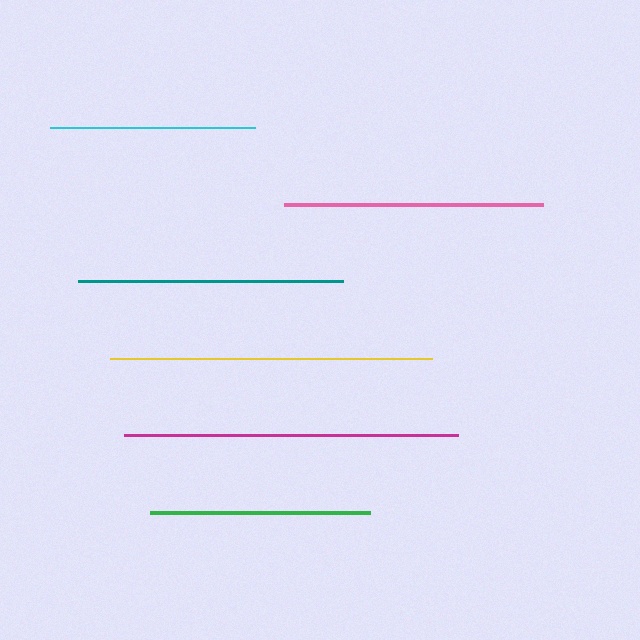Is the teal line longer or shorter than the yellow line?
The yellow line is longer than the teal line.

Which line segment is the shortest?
The cyan line is the shortest at approximately 205 pixels.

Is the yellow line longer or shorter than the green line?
The yellow line is longer than the green line.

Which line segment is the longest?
The magenta line is the longest at approximately 334 pixels.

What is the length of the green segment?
The green segment is approximately 220 pixels long.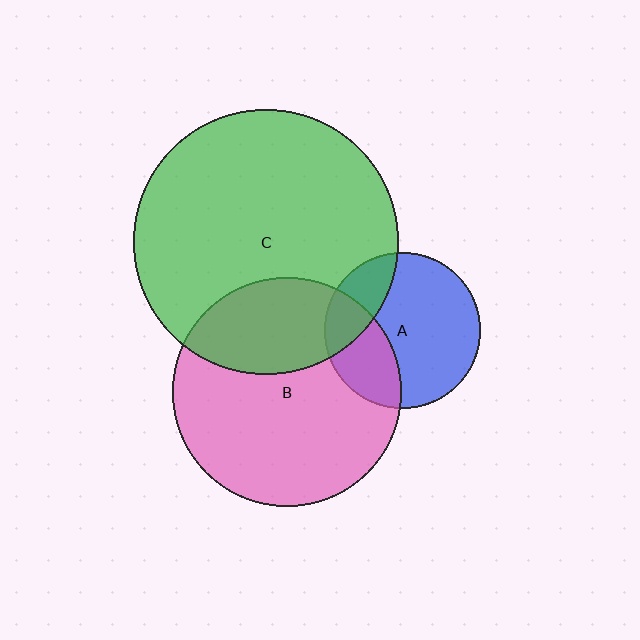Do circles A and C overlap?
Yes.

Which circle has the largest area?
Circle C (green).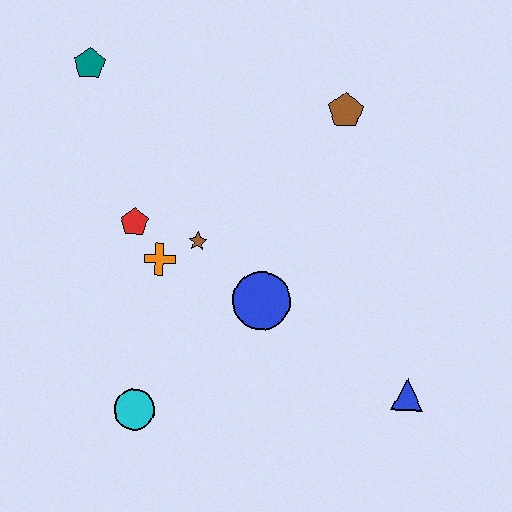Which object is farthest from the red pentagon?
The blue triangle is farthest from the red pentagon.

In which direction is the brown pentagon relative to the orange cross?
The brown pentagon is to the right of the orange cross.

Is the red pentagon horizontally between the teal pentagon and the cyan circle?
Yes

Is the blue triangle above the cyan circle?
Yes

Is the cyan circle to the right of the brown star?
No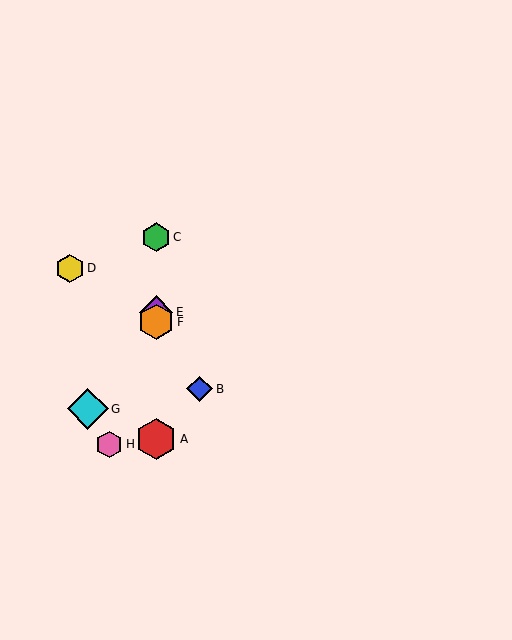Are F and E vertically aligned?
Yes, both are at x≈156.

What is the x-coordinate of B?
Object B is at x≈200.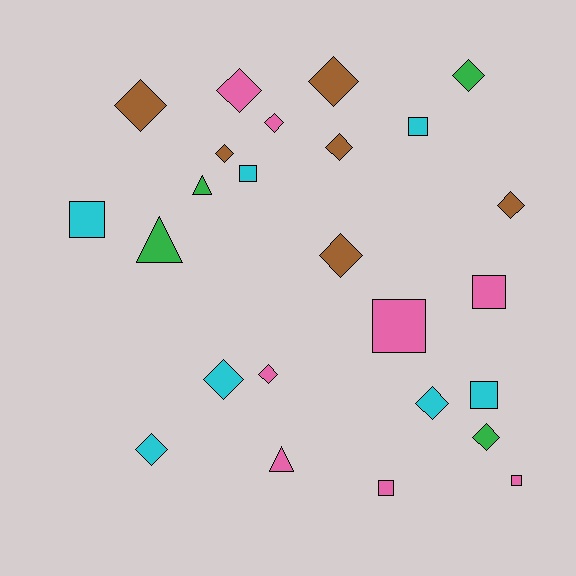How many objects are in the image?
There are 25 objects.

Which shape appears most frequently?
Diamond, with 14 objects.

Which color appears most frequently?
Pink, with 8 objects.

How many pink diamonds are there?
There are 3 pink diamonds.